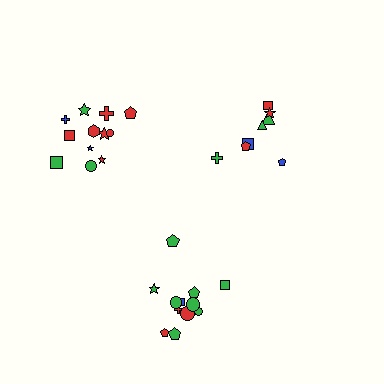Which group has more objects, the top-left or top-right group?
The top-left group.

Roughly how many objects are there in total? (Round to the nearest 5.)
Roughly 30 objects in total.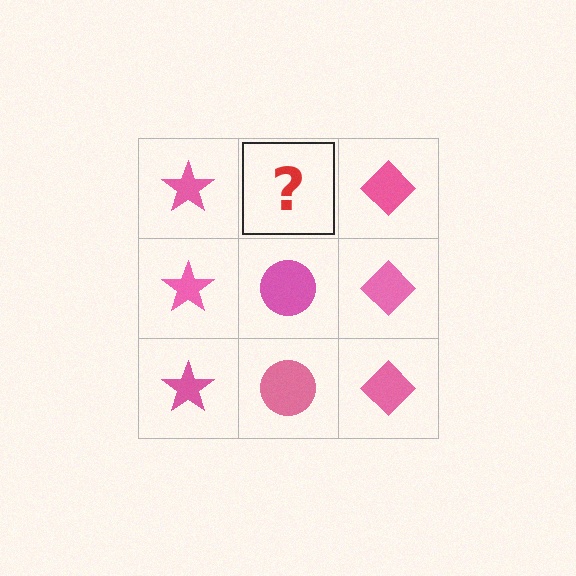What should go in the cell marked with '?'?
The missing cell should contain a pink circle.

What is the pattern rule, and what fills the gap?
The rule is that each column has a consistent shape. The gap should be filled with a pink circle.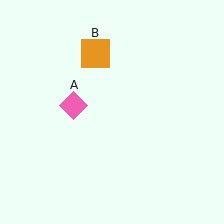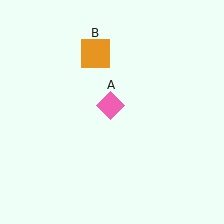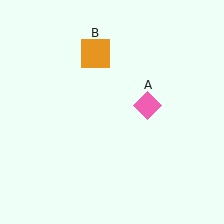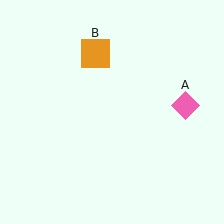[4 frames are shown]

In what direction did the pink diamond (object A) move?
The pink diamond (object A) moved right.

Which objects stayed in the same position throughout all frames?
Orange square (object B) remained stationary.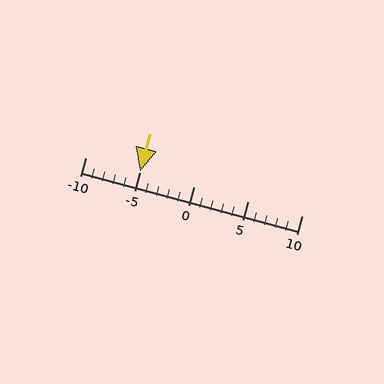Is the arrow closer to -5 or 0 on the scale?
The arrow is closer to -5.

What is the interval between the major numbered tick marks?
The major tick marks are spaced 5 units apart.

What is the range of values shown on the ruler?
The ruler shows values from -10 to 10.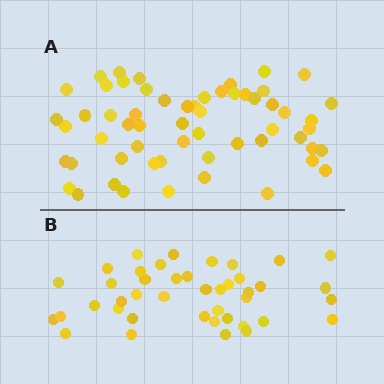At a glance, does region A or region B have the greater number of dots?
Region A (the top region) has more dots.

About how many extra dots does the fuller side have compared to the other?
Region A has approximately 15 more dots than region B.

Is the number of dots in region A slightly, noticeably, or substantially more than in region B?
Region A has noticeably more, but not dramatically so. The ratio is roughly 1.4 to 1.